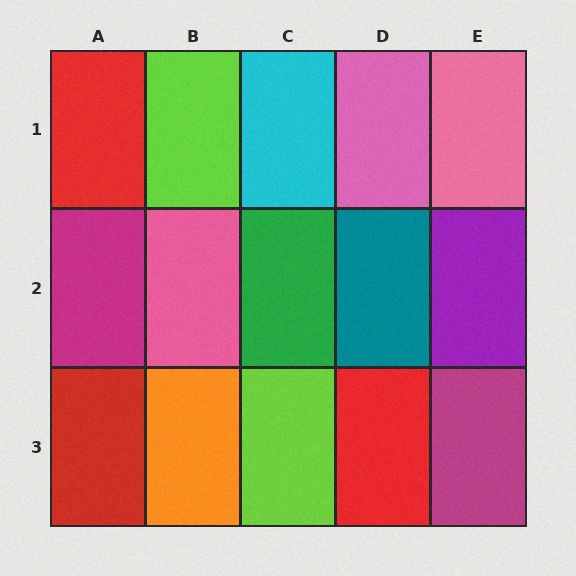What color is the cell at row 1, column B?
Lime.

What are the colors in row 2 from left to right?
Magenta, pink, green, teal, purple.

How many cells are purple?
1 cell is purple.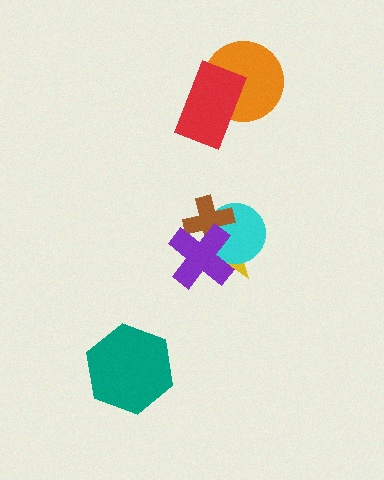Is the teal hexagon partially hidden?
No, no other shape covers it.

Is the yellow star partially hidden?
Yes, it is partially covered by another shape.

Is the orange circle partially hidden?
Yes, it is partially covered by another shape.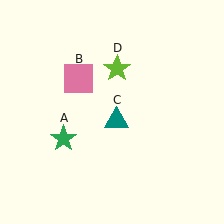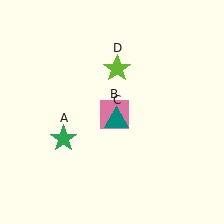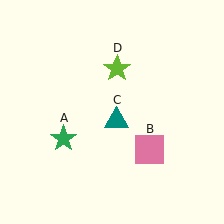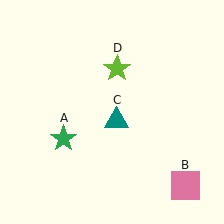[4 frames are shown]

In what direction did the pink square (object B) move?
The pink square (object B) moved down and to the right.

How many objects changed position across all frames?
1 object changed position: pink square (object B).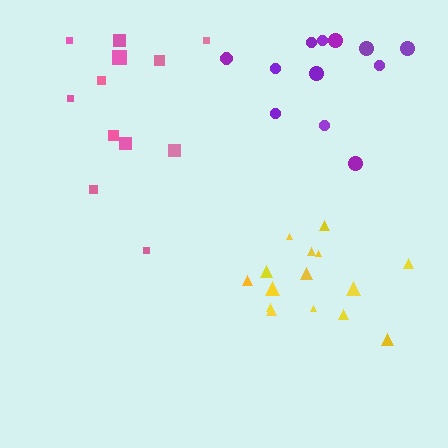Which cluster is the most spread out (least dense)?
Pink.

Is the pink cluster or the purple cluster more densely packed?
Purple.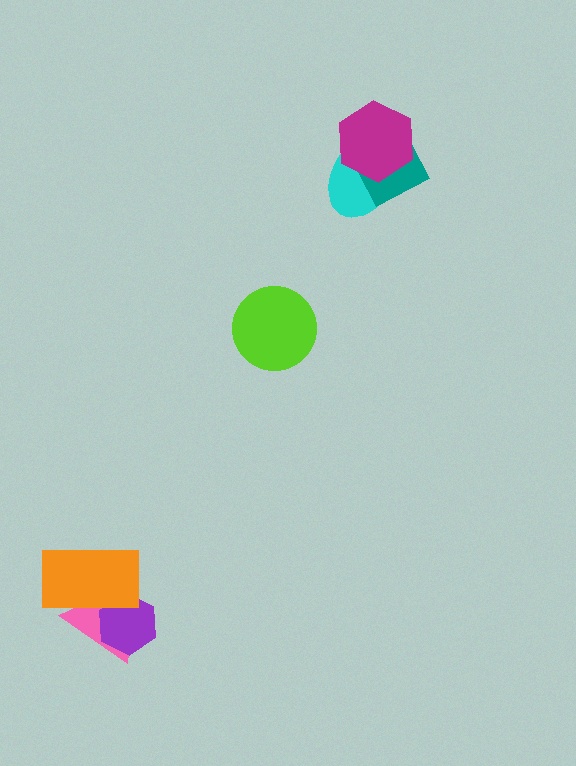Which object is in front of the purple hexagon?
The orange rectangle is in front of the purple hexagon.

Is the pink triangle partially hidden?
Yes, it is partially covered by another shape.